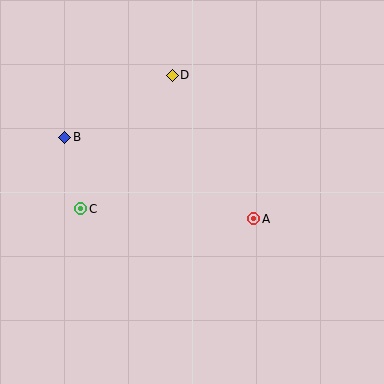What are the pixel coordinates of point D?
Point D is at (172, 75).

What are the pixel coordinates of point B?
Point B is at (65, 137).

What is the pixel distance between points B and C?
The distance between B and C is 73 pixels.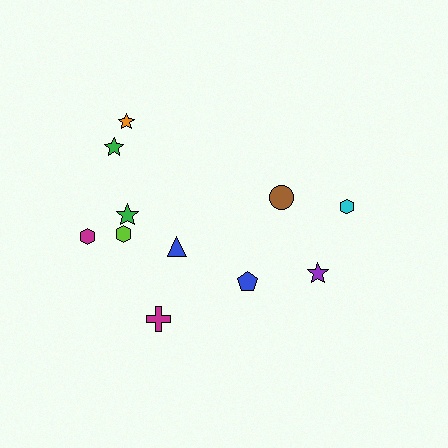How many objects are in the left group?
There are 7 objects.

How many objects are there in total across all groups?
There are 11 objects.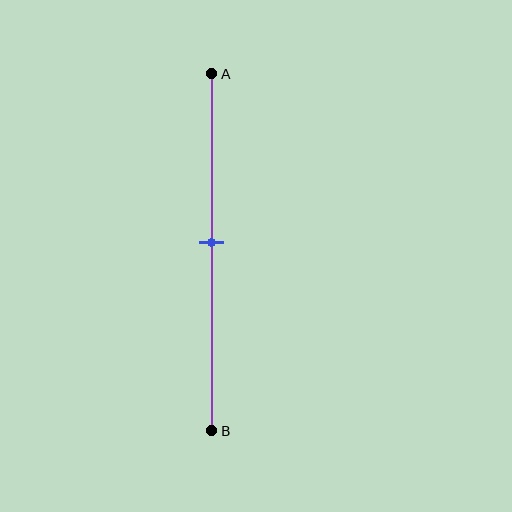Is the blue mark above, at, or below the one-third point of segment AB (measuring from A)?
The blue mark is below the one-third point of segment AB.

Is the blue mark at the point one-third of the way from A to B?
No, the mark is at about 45% from A, not at the 33% one-third point.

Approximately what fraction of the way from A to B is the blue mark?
The blue mark is approximately 45% of the way from A to B.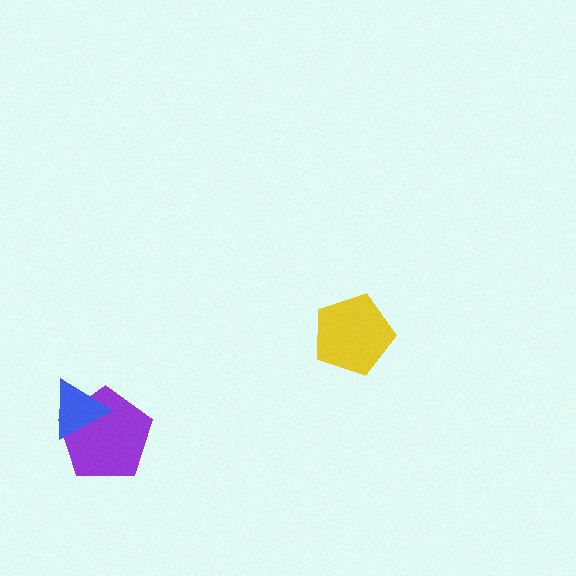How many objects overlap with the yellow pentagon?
0 objects overlap with the yellow pentagon.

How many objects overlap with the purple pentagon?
1 object overlaps with the purple pentagon.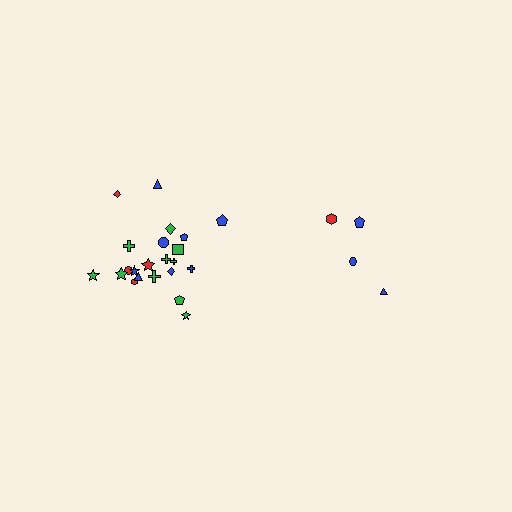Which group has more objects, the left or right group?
The left group.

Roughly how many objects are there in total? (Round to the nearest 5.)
Roughly 25 objects in total.